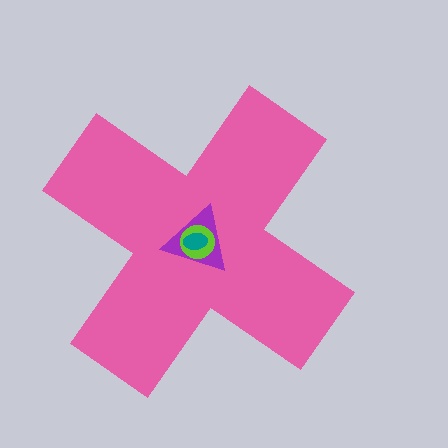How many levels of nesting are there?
4.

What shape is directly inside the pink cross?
The purple triangle.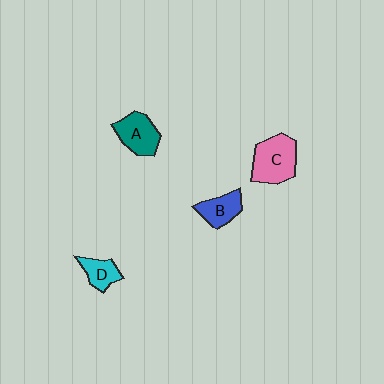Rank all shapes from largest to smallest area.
From largest to smallest: C (pink), A (teal), B (blue), D (cyan).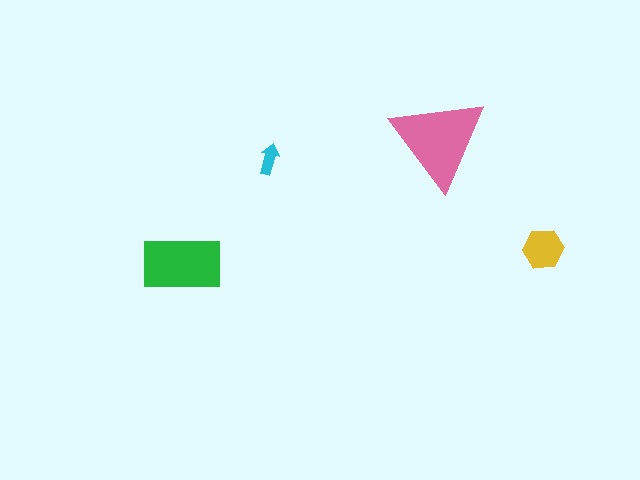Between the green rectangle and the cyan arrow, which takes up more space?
The green rectangle.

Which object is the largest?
The pink triangle.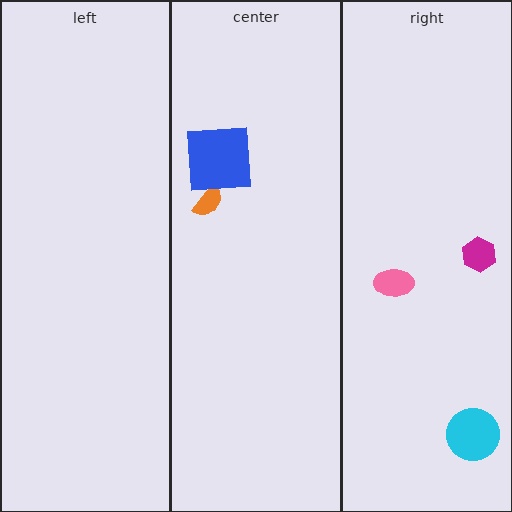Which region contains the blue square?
The center region.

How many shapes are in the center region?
2.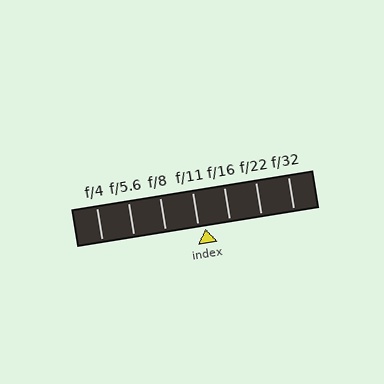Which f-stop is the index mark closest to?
The index mark is closest to f/11.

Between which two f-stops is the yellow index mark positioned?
The index mark is between f/11 and f/16.